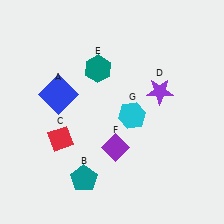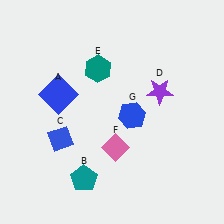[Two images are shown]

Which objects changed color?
C changed from red to blue. F changed from purple to pink. G changed from cyan to blue.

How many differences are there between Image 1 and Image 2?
There are 3 differences between the two images.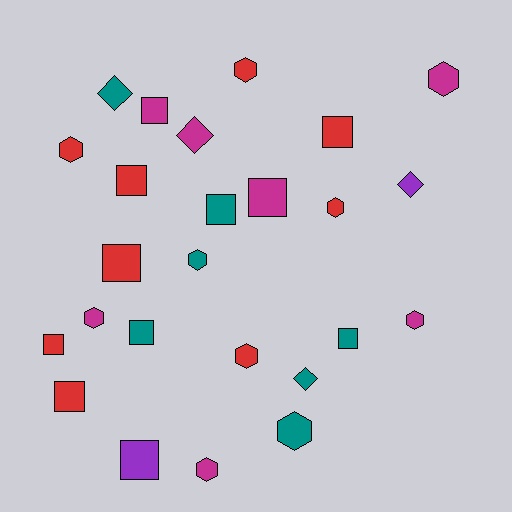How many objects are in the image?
There are 25 objects.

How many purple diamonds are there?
There is 1 purple diamond.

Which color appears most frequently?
Red, with 9 objects.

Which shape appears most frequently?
Square, with 11 objects.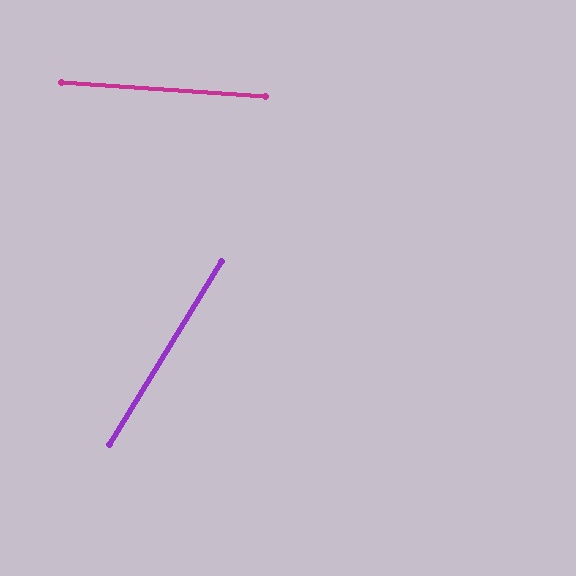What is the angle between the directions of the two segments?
Approximately 63 degrees.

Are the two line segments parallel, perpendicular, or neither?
Neither parallel nor perpendicular — they differ by about 63°.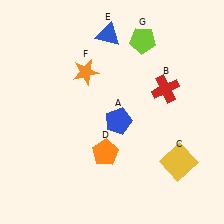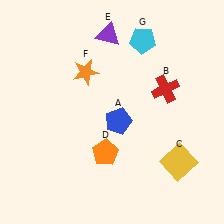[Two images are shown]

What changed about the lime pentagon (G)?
In Image 1, G is lime. In Image 2, it changed to cyan.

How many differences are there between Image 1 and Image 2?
There are 2 differences between the two images.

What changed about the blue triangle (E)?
In Image 1, E is blue. In Image 2, it changed to purple.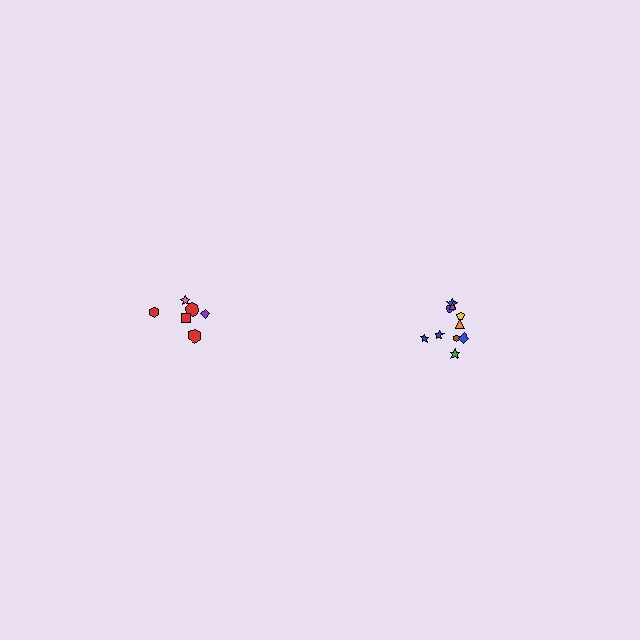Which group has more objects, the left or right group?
The right group.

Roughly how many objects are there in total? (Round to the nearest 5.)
Roughly 15 objects in total.